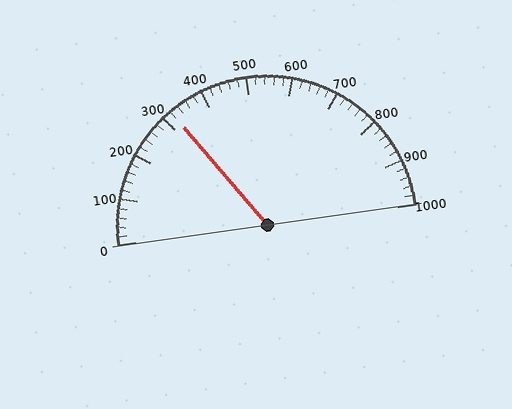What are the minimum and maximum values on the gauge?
The gauge ranges from 0 to 1000.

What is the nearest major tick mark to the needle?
The nearest major tick mark is 300.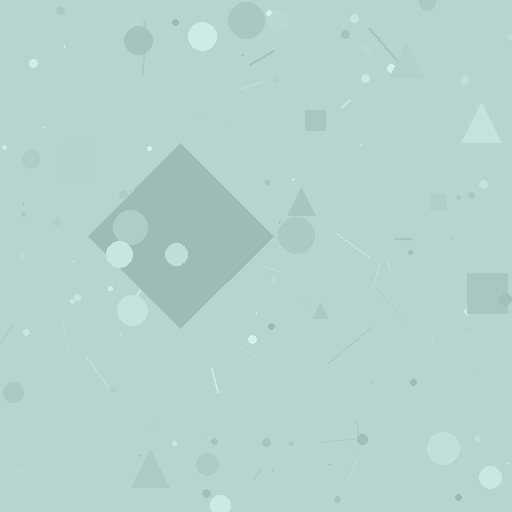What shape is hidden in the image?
A diamond is hidden in the image.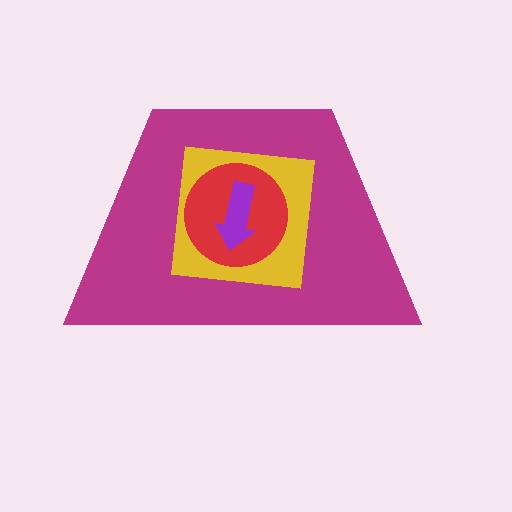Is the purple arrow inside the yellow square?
Yes.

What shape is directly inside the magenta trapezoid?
The yellow square.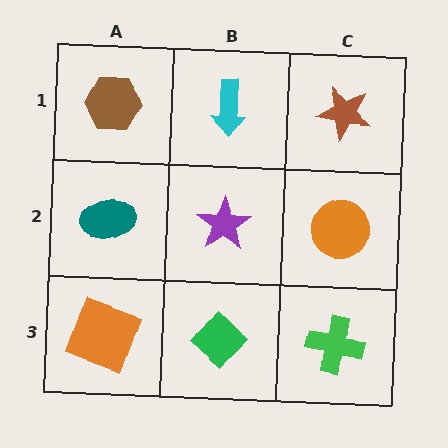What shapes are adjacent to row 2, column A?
A brown hexagon (row 1, column A), an orange square (row 3, column A), a purple star (row 2, column B).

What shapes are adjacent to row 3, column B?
A purple star (row 2, column B), an orange square (row 3, column A), a green cross (row 3, column C).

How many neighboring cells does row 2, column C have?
3.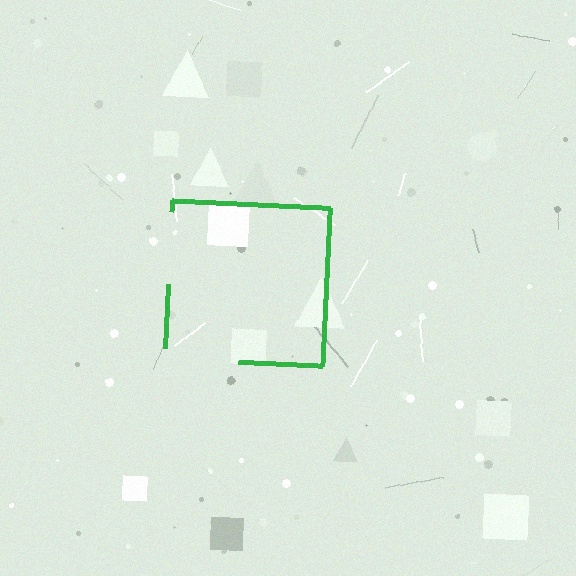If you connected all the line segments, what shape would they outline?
They would outline a square.